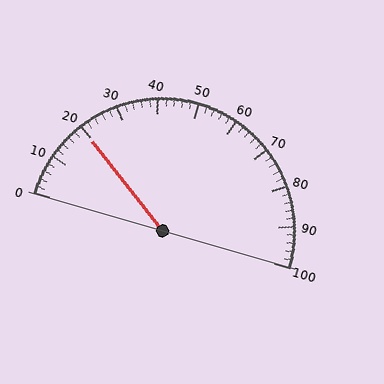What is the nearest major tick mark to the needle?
The nearest major tick mark is 20.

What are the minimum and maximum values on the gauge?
The gauge ranges from 0 to 100.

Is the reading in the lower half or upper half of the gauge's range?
The reading is in the lower half of the range (0 to 100).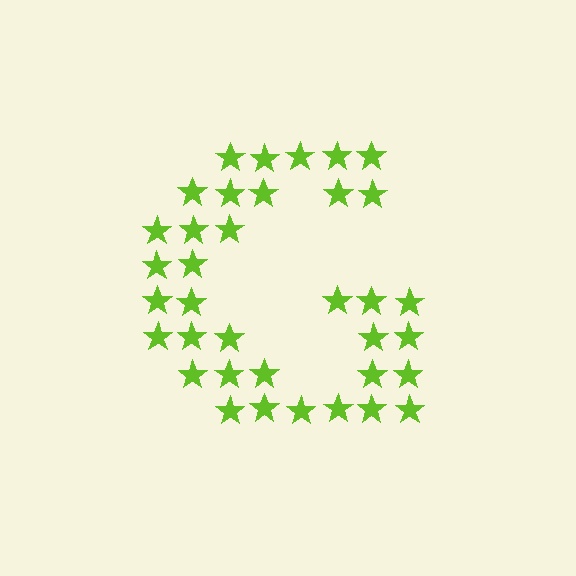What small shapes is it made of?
It is made of small stars.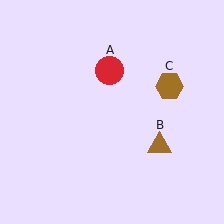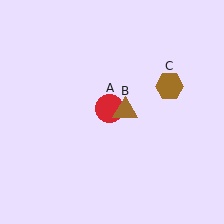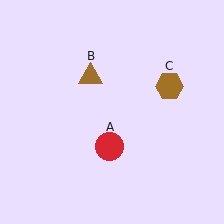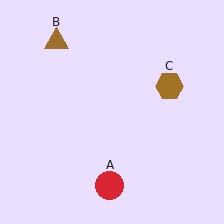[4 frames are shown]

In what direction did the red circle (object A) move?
The red circle (object A) moved down.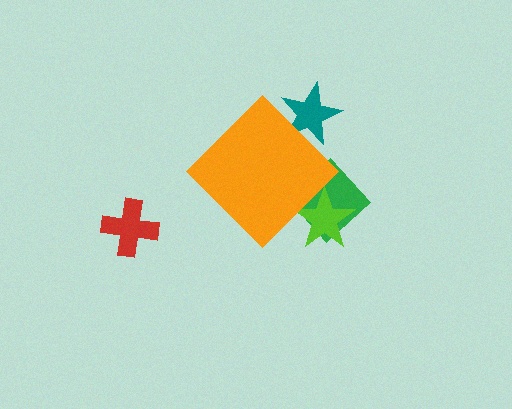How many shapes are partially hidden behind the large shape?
3 shapes are partially hidden.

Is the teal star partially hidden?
Yes, the teal star is partially hidden behind the orange diamond.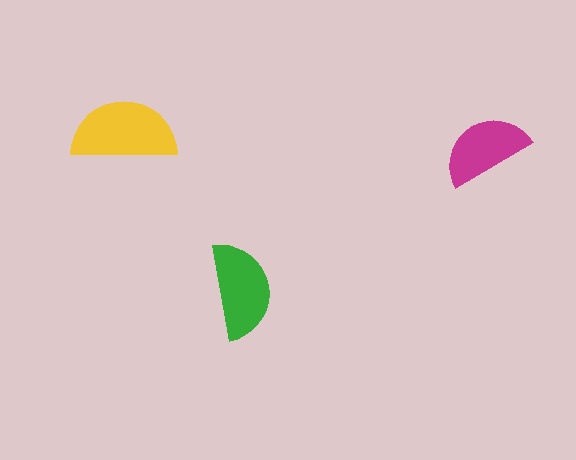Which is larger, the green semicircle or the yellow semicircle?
The yellow one.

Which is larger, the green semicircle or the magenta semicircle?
The green one.